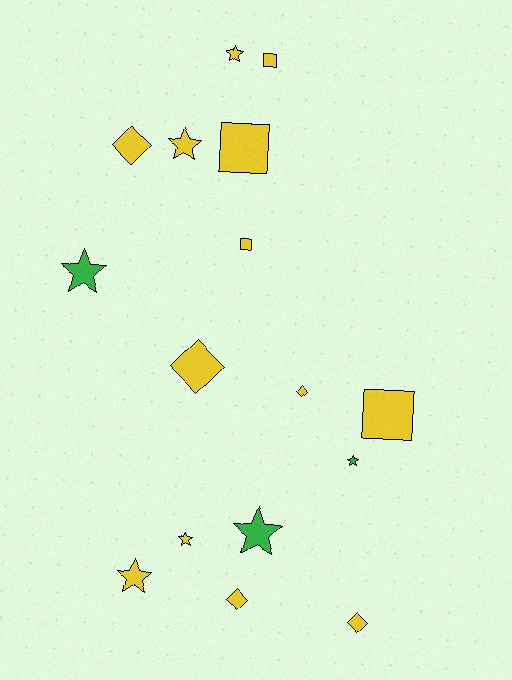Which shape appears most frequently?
Star, with 7 objects.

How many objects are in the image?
There are 16 objects.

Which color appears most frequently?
Yellow, with 13 objects.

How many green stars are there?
There are 3 green stars.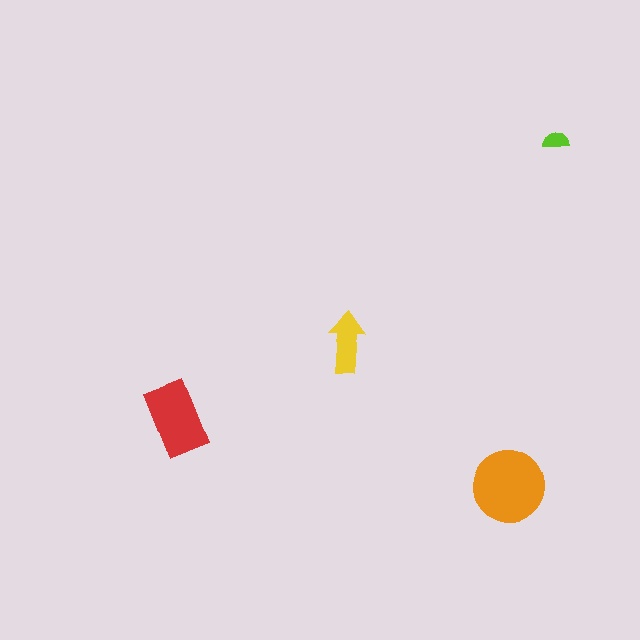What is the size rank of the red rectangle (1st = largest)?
2nd.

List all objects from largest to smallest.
The orange circle, the red rectangle, the yellow arrow, the lime semicircle.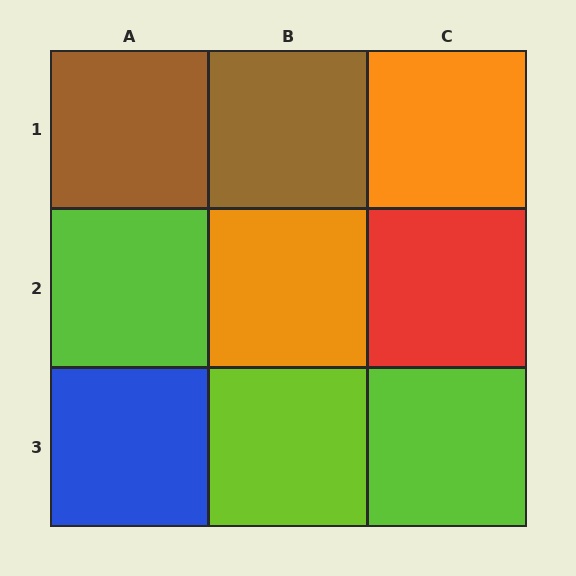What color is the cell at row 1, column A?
Brown.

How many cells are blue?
1 cell is blue.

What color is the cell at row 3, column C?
Lime.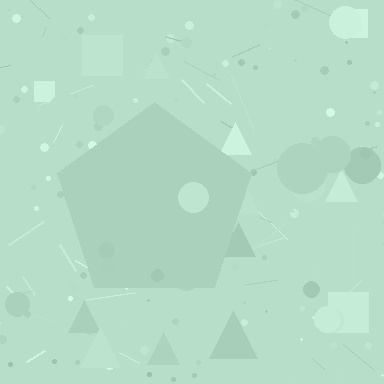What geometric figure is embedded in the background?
A pentagon is embedded in the background.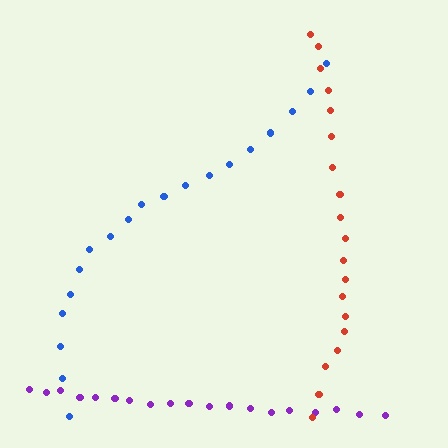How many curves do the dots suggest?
There are 3 distinct paths.